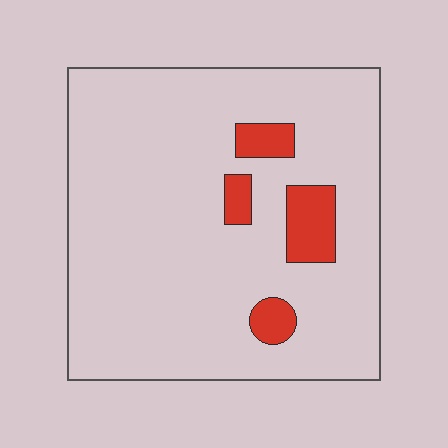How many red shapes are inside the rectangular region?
4.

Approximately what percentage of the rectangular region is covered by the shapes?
Approximately 10%.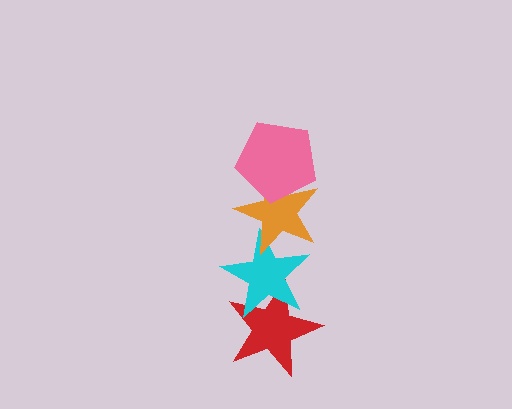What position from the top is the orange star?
The orange star is 2nd from the top.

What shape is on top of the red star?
The cyan star is on top of the red star.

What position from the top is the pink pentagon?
The pink pentagon is 1st from the top.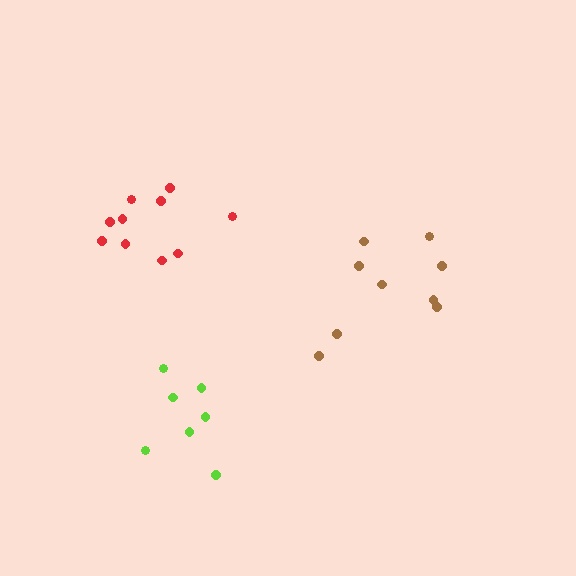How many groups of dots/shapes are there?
There are 3 groups.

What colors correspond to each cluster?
The clusters are colored: red, lime, brown.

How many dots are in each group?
Group 1: 10 dots, Group 2: 7 dots, Group 3: 9 dots (26 total).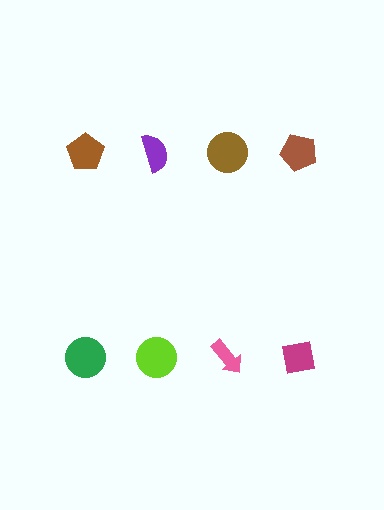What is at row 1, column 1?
A brown pentagon.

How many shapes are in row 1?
4 shapes.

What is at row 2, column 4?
A magenta square.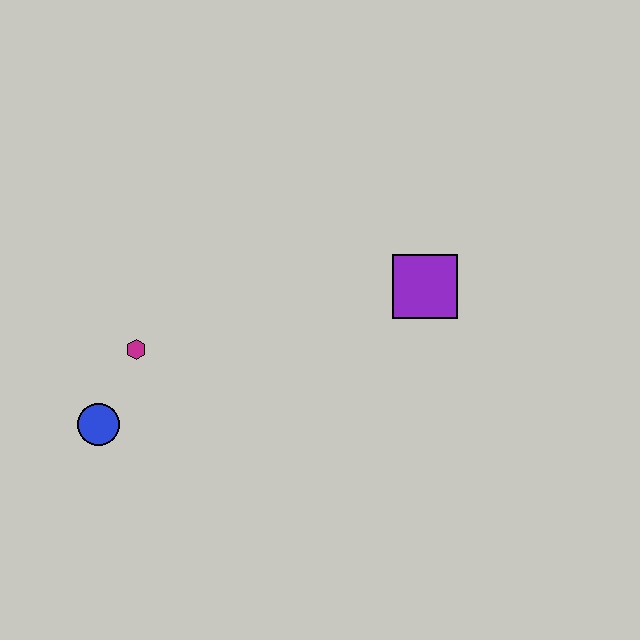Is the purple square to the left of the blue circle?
No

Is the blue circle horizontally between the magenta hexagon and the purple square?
No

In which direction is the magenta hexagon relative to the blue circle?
The magenta hexagon is above the blue circle.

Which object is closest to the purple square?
The magenta hexagon is closest to the purple square.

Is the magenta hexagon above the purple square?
No